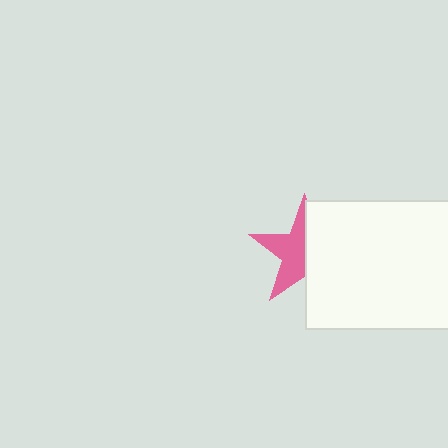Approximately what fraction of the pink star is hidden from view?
Roughly 48% of the pink star is hidden behind the white rectangle.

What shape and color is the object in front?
The object in front is a white rectangle.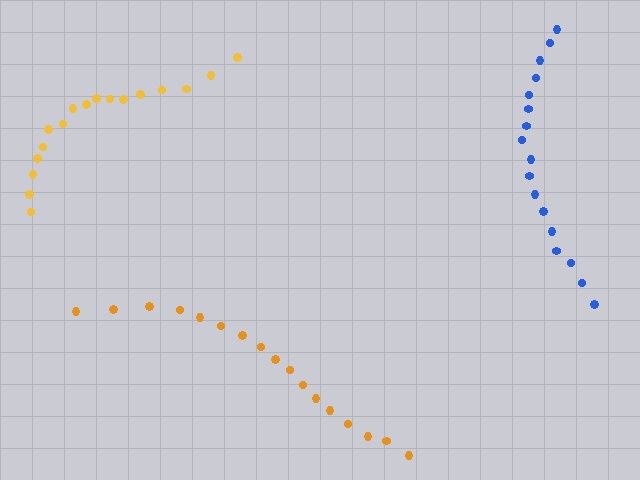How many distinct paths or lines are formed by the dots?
There are 3 distinct paths.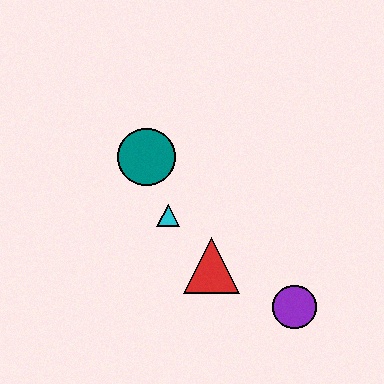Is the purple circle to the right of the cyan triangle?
Yes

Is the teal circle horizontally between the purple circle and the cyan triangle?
No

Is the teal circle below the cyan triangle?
No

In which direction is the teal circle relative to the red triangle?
The teal circle is above the red triangle.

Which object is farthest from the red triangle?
The teal circle is farthest from the red triangle.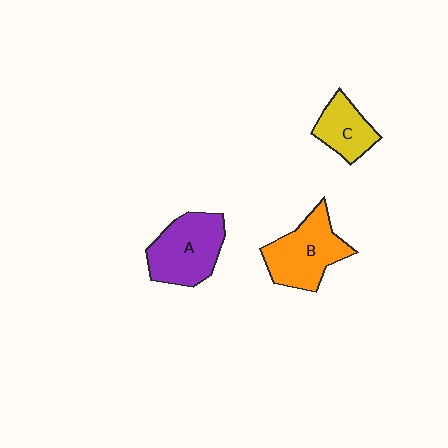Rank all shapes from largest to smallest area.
From largest to smallest: A (purple), B (orange), C (yellow).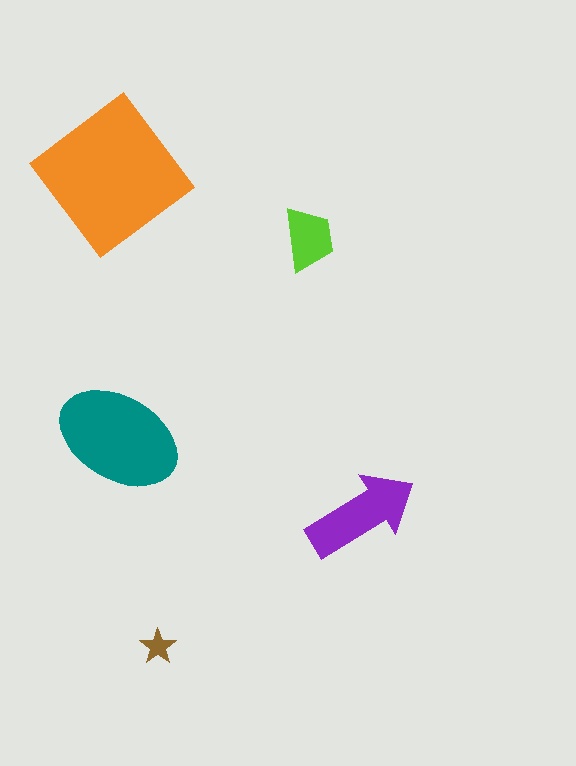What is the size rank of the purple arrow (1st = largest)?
3rd.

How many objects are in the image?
There are 5 objects in the image.